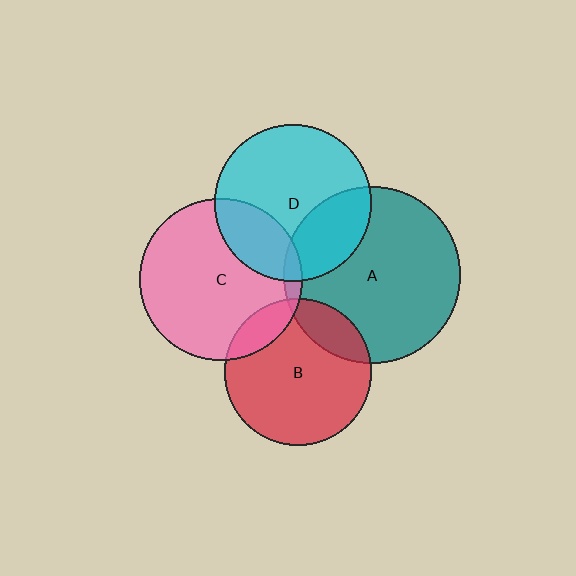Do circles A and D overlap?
Yes.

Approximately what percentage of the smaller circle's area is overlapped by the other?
Approximately 30%.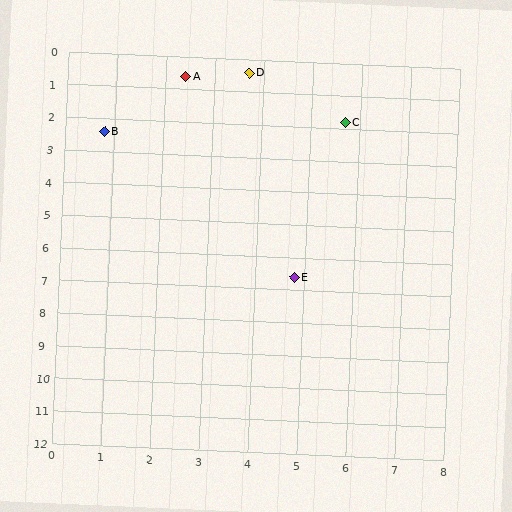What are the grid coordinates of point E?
Point E is at approximately (4.8, 6.6).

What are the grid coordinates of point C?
Point C is at approximately (5.7, 1.8).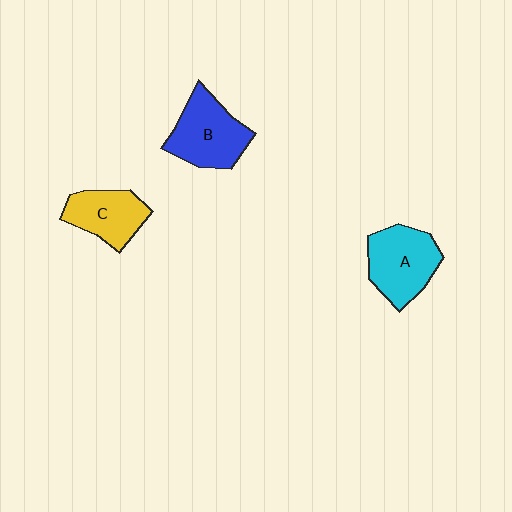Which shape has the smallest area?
Shape C (yellow).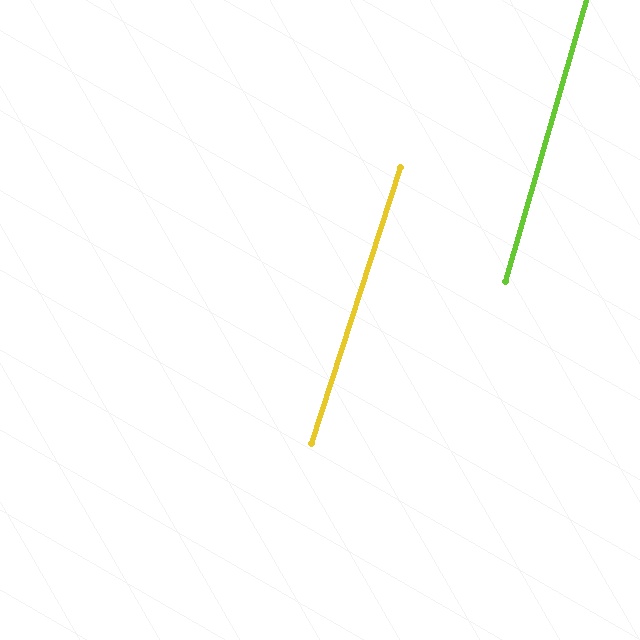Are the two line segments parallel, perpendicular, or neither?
Parallel — their directions differ by only 1.9°.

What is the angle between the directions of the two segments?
Approximately 2 degrees.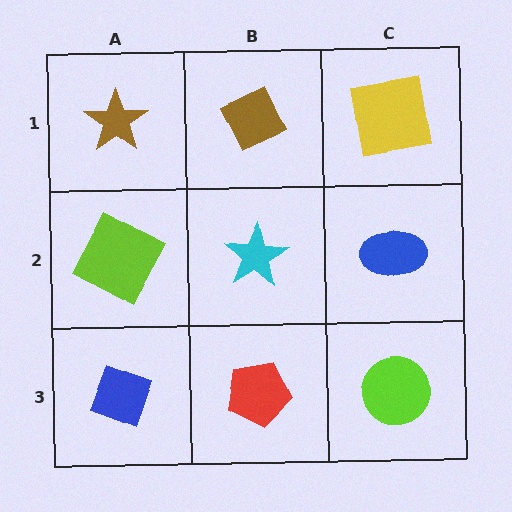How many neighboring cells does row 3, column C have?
2.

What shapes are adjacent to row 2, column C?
A yellow square (row 1, column C), a lime circle (row 3, column C), a cyan star (row 2, column B).